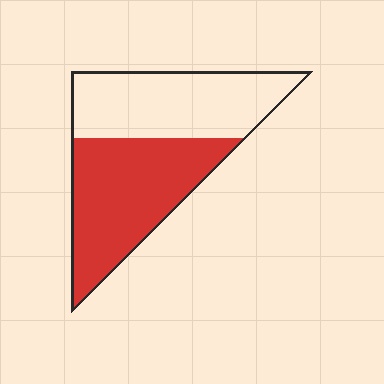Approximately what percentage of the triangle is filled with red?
Approximately 50%.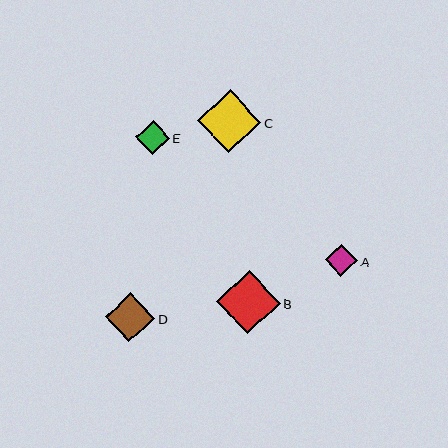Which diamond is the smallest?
Diamond A is the smallest with a size of approximately 32 pixels.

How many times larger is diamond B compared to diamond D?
Diamond B is approximately 1.3 times the size of diamond D.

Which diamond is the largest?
Diamond B is the largest with a size of approximately 63 pixels.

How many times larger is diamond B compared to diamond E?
Diamond B is approximately 1.9 times the size of diamond E.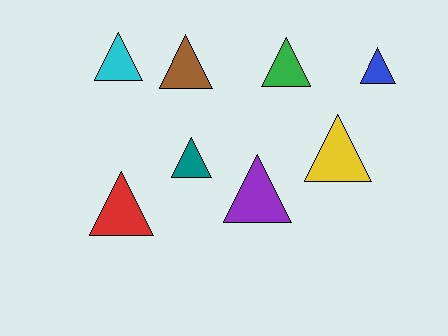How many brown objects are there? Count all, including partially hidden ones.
There is 1 brown object.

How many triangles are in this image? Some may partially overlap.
There are 8 triangles.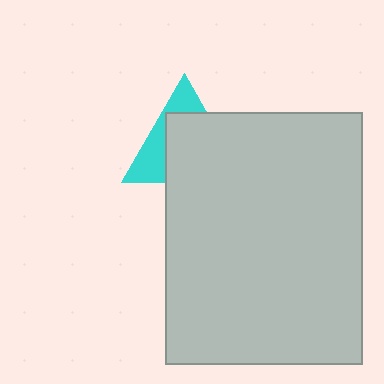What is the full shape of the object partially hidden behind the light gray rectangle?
The partially hidden object is a cyan triangle.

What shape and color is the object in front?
The object in front is a light gray rectangle.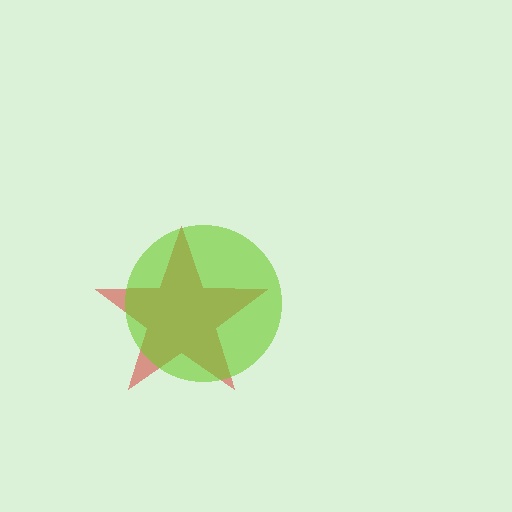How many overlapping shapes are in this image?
There are 2 overlapping shapes in the image.